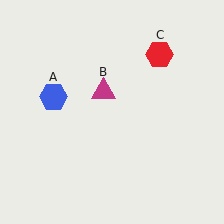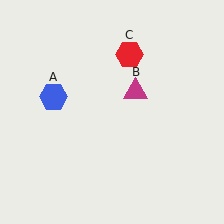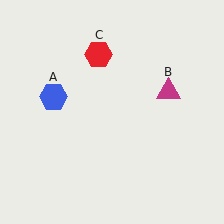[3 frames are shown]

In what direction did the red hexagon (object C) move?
The red hexagon (object C) moved left.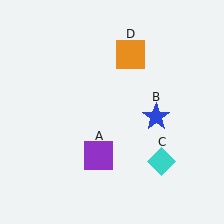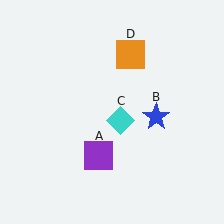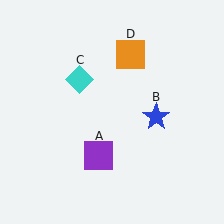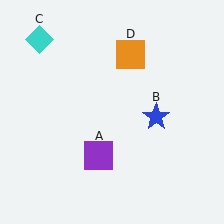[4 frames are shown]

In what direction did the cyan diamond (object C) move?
The cyan diamond (object C) moved up and to the left.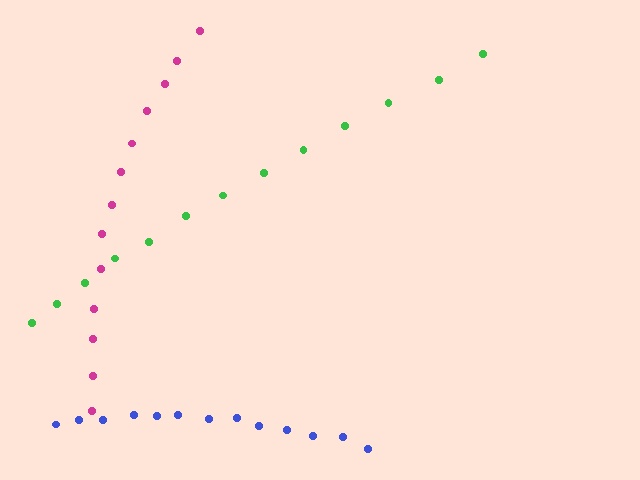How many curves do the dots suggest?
There are 3 distinct paths.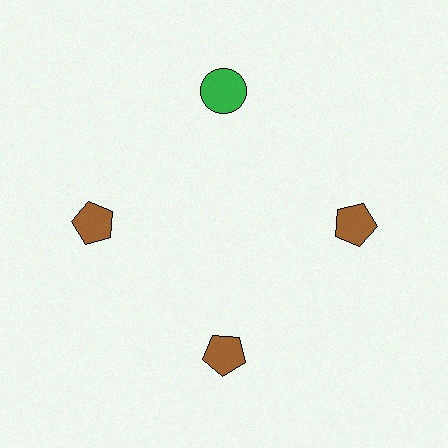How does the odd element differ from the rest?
It differs in both color (green instead of brown) and shape (circle instead of pentagon).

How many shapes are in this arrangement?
There are 4 shapes arranged in a ring pattern.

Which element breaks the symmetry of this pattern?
The green circle at roughly the 12 o'clock position breaks the symmetry. All other shapes are brown pentagons.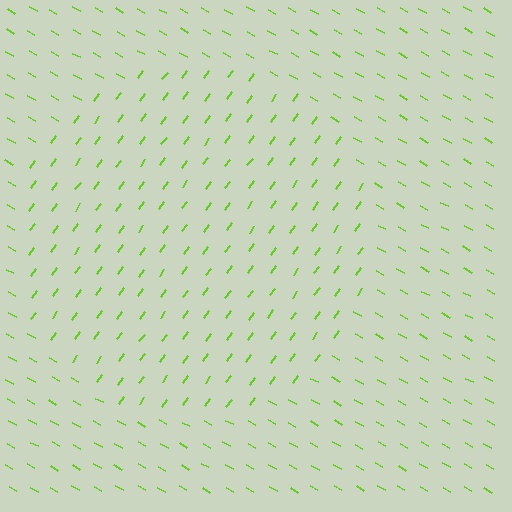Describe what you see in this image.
The image is filled with small lime line segments. A circle region in the image has lines oriented differently from the surrounding lines, creating a visible texture boundary.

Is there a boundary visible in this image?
Yes, there is a texture boundary formed by a change in line orientation.